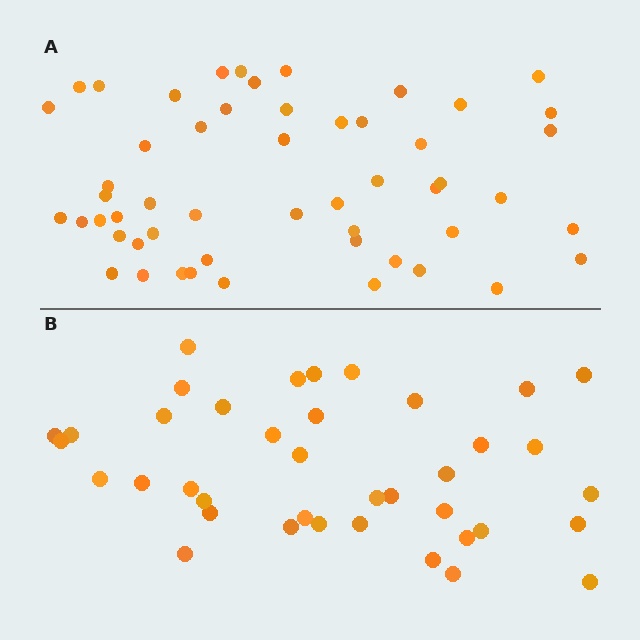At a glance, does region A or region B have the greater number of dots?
Region A (the top region) has more dots.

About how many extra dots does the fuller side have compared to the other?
Region A has approximately 15 more dots than region B.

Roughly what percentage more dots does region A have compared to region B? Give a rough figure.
About 35% more.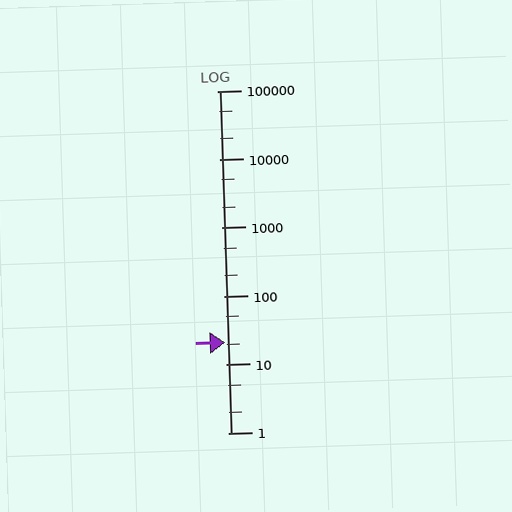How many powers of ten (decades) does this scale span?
The scale spans 5 decades, from 1 to 100000.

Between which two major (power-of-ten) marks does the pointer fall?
The pointer is between 10 and 100.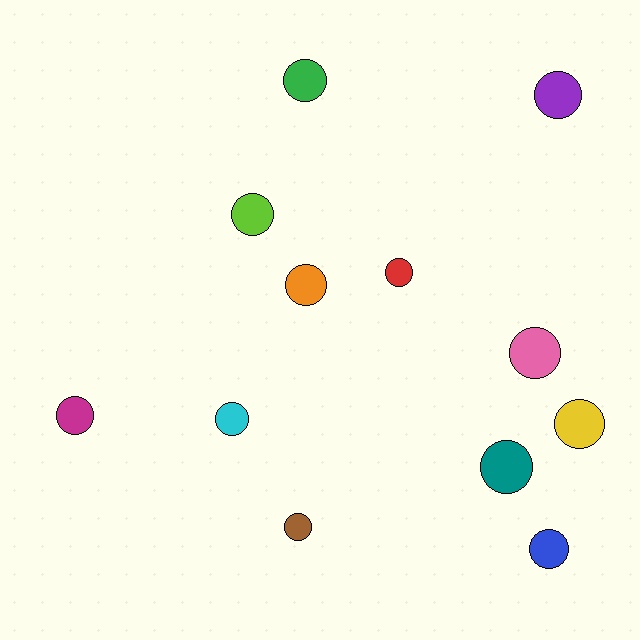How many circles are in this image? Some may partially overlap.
There are 12 circles.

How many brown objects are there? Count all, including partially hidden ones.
There is 1 brown object.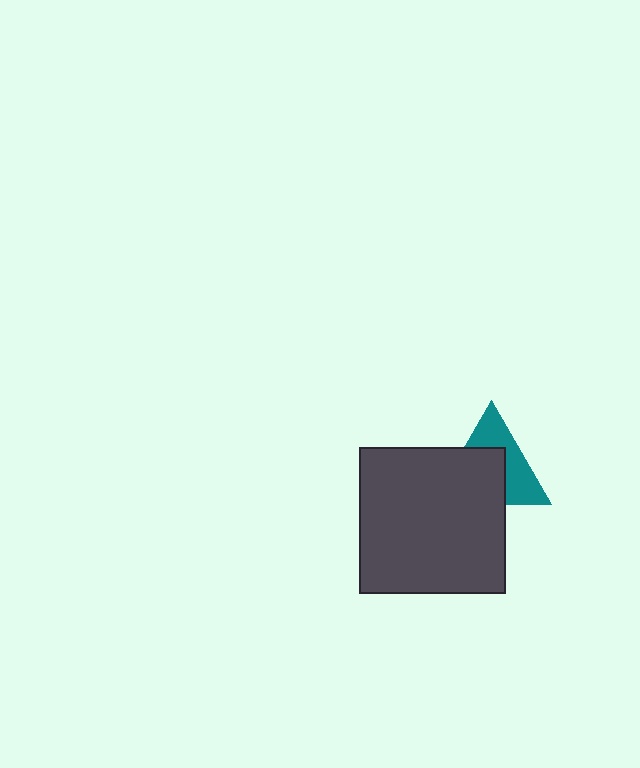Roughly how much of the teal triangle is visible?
About half of it is visible (roughly 48%).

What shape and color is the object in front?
The object in front is a dark gray square.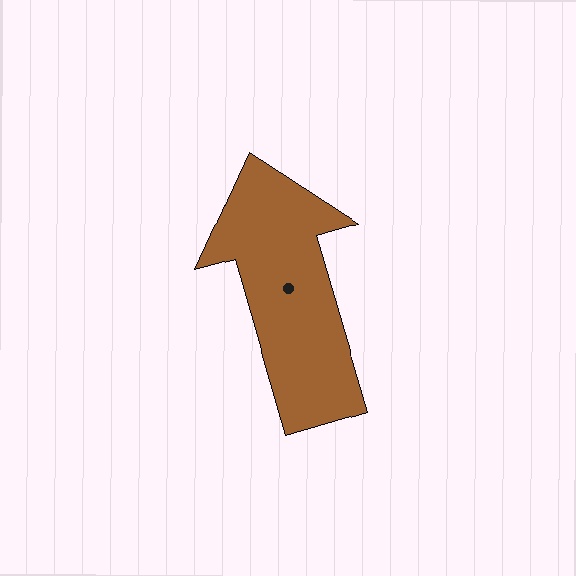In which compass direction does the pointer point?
North.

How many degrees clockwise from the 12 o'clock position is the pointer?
Approximately 344 degrees.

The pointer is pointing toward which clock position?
Roughly 11 o'clock.